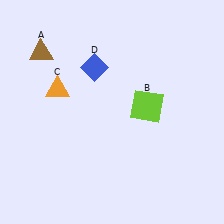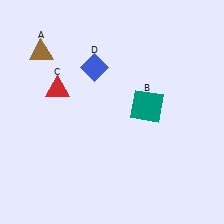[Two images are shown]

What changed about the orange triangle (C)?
In Image 1, C is orange. In Image 2, it changed to red.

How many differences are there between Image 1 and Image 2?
There are 2 differences between the two images.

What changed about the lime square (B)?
In Image 1, B is lime. In Image 2, it changed to teal.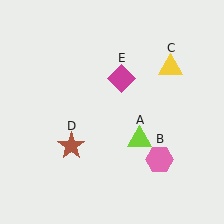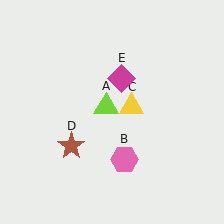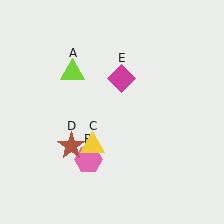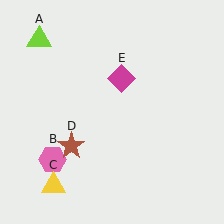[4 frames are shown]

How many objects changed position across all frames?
3 objects changed position: lime triangle (object A), pink hexagon (object B), yellow triangle (object C).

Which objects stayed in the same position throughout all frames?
Brown star (object D) and magenta diamond (object E) remained stationary.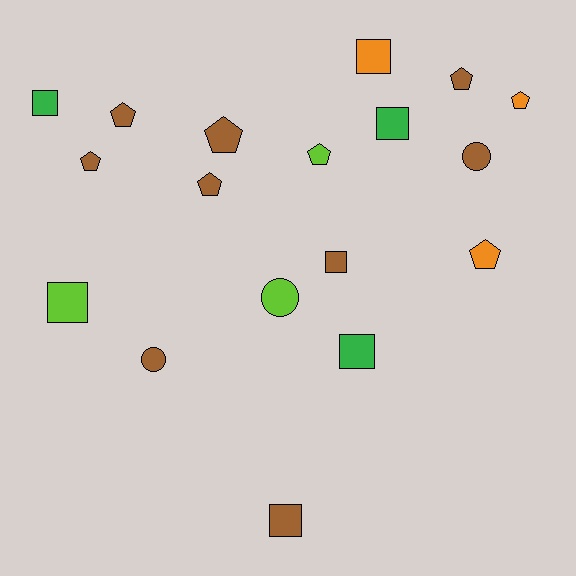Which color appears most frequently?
Brown, with 9 objects.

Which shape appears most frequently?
Pentagon, with 8 objects.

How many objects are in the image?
There are 18 objects.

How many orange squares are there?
There is 1 orange square.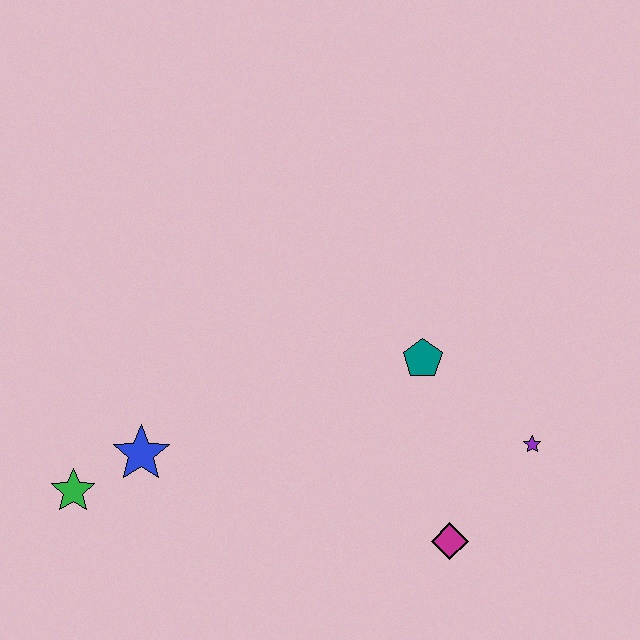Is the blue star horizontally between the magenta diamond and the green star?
Yes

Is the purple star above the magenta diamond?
Yes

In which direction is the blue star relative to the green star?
The blue star is to the right of the green star.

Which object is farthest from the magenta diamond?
The green star is farthest from the magenta diamond.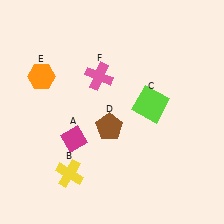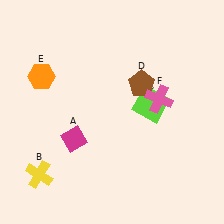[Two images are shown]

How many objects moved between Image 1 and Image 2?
3 objects moved between the two images.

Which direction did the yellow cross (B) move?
The yellow cross (B) moved left.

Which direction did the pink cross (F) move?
The pink cross (F) moved right.